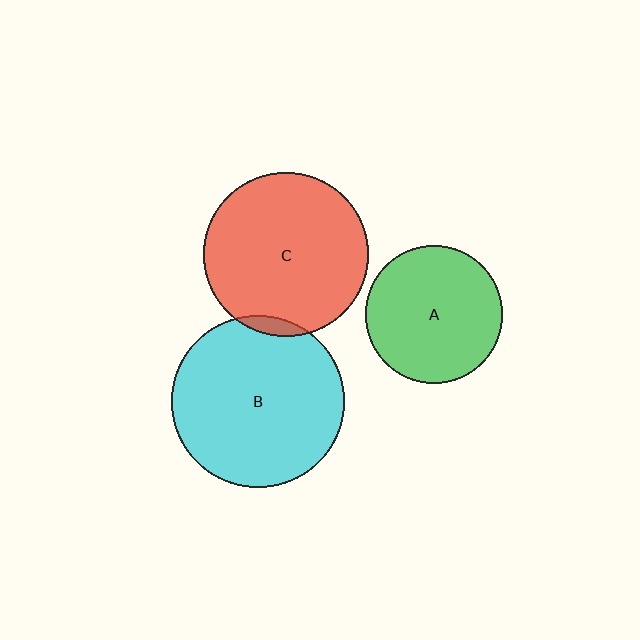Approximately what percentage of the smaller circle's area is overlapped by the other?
Approximately 5%.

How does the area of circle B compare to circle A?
Approximately 1.6 times.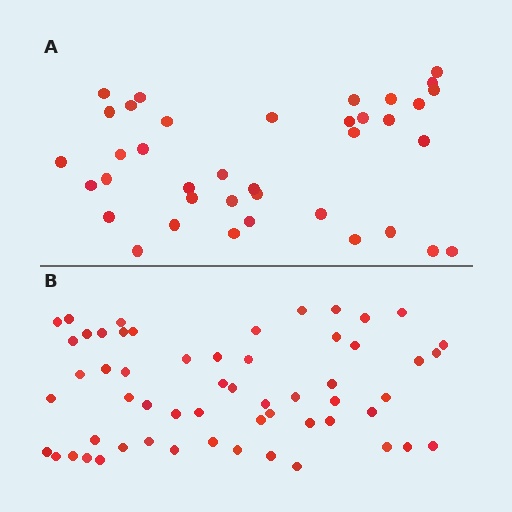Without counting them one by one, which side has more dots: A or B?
Region B (the bottom region) has more dots.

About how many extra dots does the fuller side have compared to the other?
Region B has approximately 20 more dots than region A.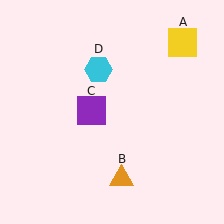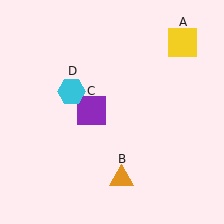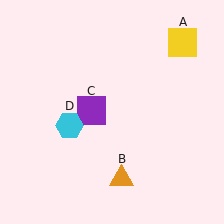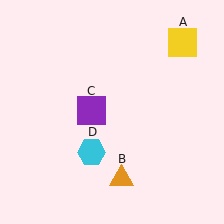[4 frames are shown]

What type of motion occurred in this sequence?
The cyan hexagon (object D) rotated counterclockwise around the center of the scene.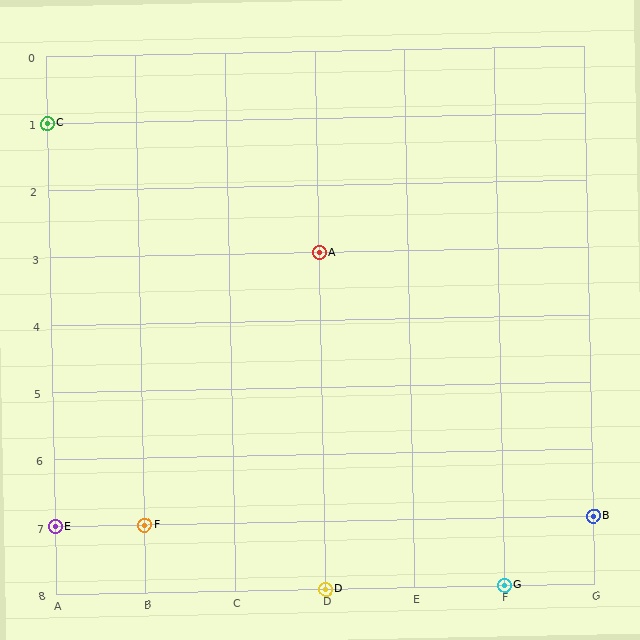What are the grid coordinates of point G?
Point G is at grid coordinates (F, 8).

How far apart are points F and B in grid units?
Points F and B are 5 columns apart.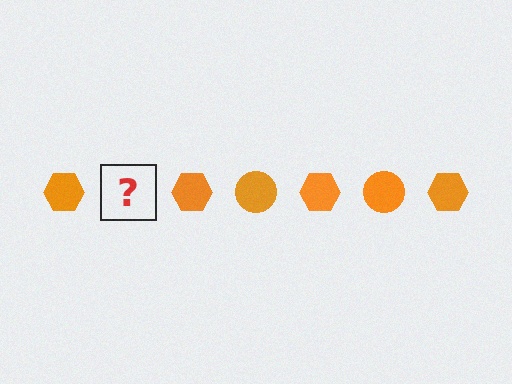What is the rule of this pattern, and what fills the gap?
The rule is that the pattern cycles through hexagon, circle shapes in orange. The gap should be filled with an orange circle.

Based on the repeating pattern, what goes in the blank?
The blank should be an orange circle.